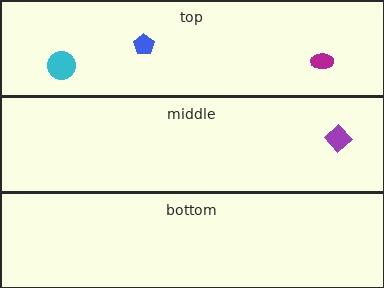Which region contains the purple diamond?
The middle region.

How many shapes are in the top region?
3.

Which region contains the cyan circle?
The top region.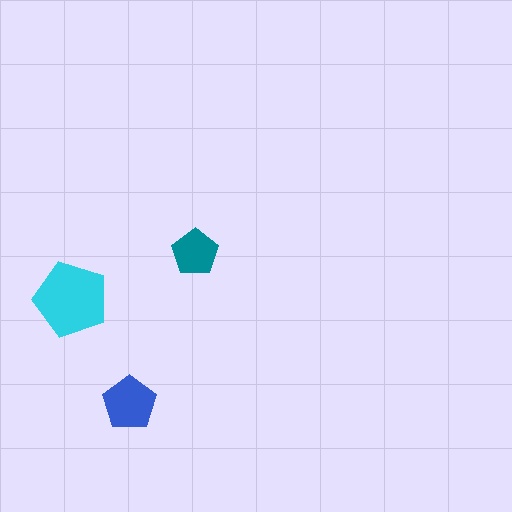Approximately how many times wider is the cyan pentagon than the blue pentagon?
About 1.5 times wider.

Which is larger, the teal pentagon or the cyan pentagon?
The cyan one.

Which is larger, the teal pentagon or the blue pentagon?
The blue one.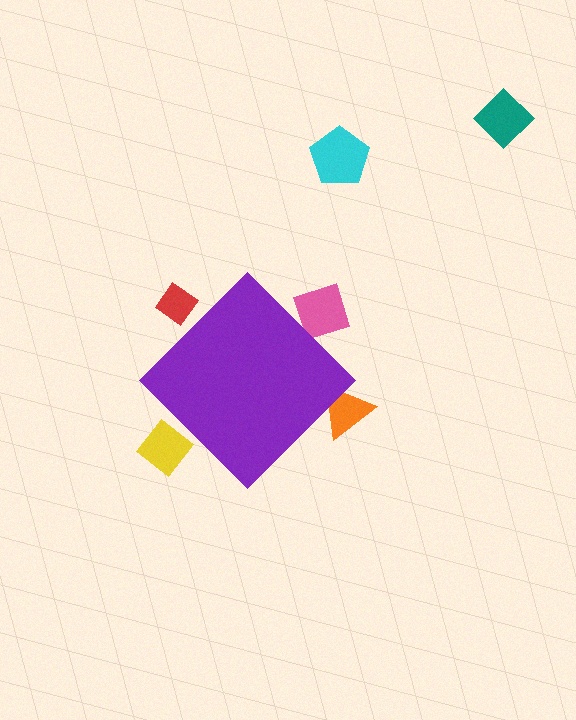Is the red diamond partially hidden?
Yes, the red diamond is partially hidden behind the purple diamond.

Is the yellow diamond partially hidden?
Yes, the yellow diamond is partially hidden behind the purple diamond.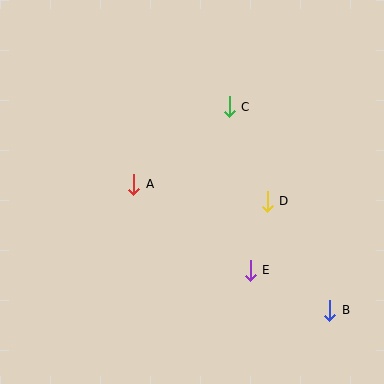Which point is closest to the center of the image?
Point A at (134, 184) is closest to the center.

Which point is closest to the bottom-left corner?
Point A is closest to the bottom-left corner.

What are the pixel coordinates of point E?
Point E is at (250, 270).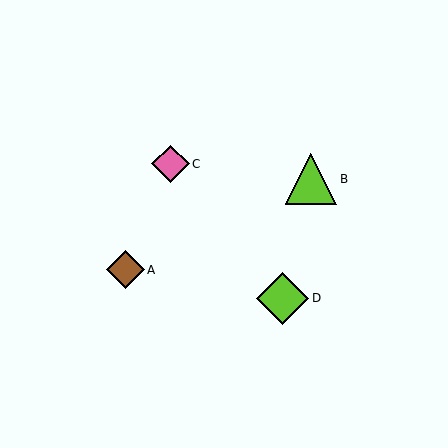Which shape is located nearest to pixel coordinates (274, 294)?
The lime diamond (labeled D) at (283, 298) is nearest to that location.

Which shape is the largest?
The lime diamond (labeled D) is the largest.